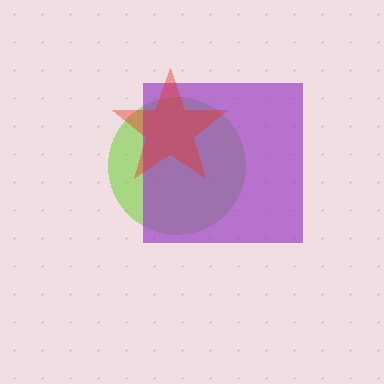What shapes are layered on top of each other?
The layered shapes are: a lime circle, a purple square, a red star.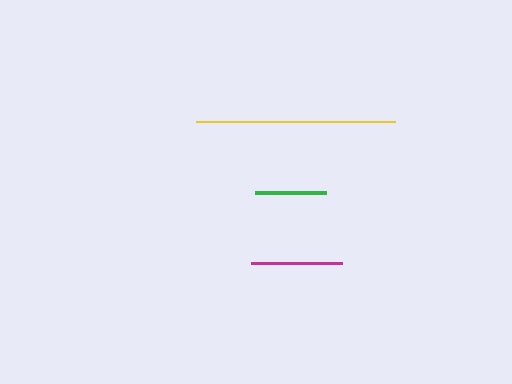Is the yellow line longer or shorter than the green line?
The yellow line is longer than the green line.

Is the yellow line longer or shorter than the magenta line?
The yellow line is longer than the magenta line.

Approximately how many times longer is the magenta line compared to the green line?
The magenta line is approximately 1.3 times the length of the green line.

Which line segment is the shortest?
The green line is the shortest at approximately 71 pixels.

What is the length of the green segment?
The green segment is approximately 71 pixels long.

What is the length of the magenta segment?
The magenta segment is approximately 91 pixels long.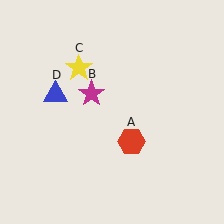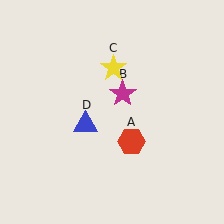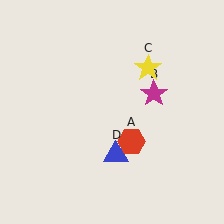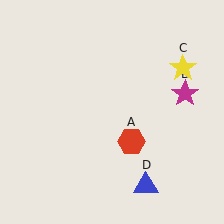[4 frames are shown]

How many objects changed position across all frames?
3 objects changed position: magenta star (object B), yellow star (object C), blue triangle (object D).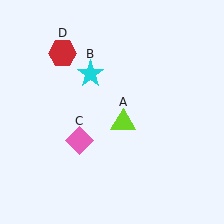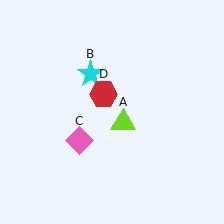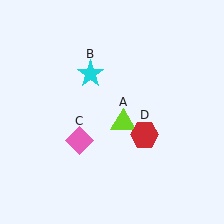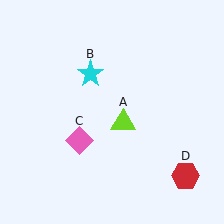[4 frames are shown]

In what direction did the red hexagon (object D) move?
The red hexagon (object D) moved down and to the right.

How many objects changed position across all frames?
1 object changed position: red hexagon (object D).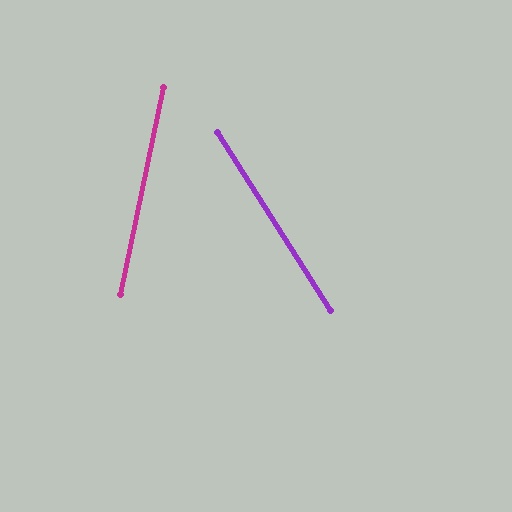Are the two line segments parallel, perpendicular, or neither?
Neither parallel nor perpendicular — they differ by about 44°.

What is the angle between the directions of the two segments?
Approximately 44 degrees.